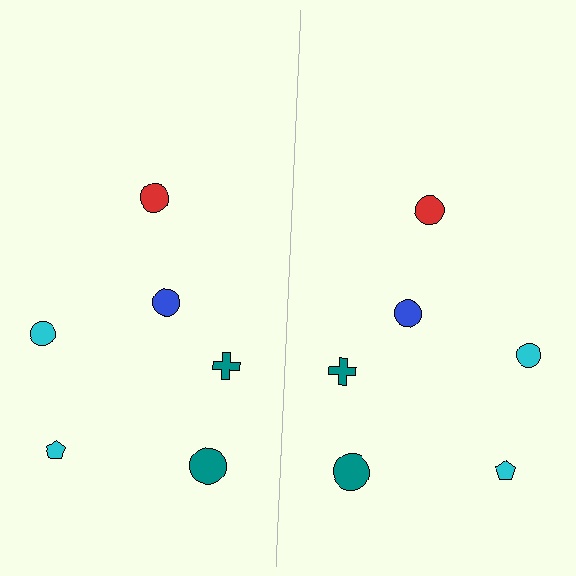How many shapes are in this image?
There are 12 shapes in this image.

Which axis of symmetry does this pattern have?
The pattern has a vertical axis of symmetry running through the center of the image.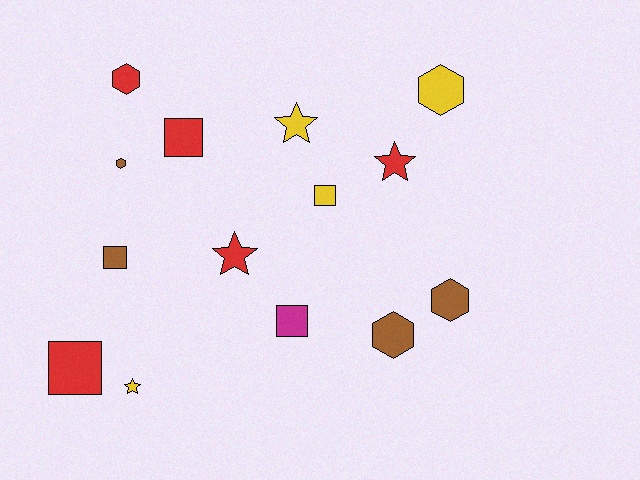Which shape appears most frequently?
Hexagon, with 5 objects.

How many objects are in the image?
There are 14 objects.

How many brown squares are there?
There is 1 brown square.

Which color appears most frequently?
Red, with 5 objects.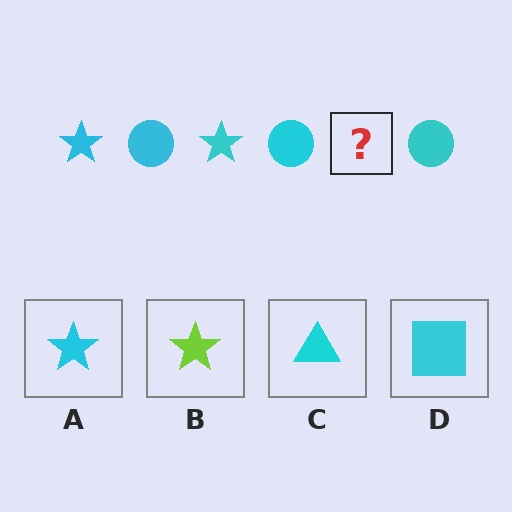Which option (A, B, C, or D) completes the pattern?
A.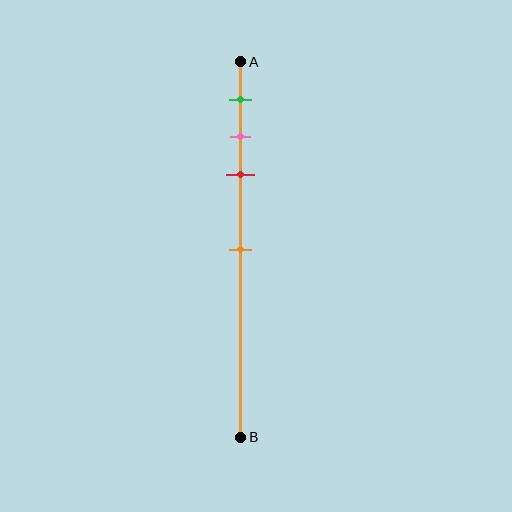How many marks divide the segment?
There are 4 marks dividing the segment.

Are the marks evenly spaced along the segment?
No, the marks are not evenly spaced.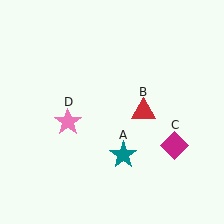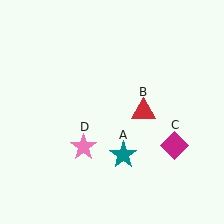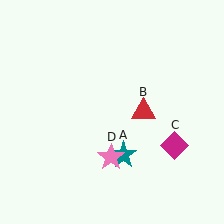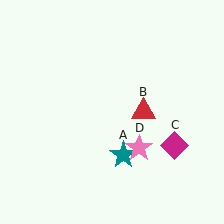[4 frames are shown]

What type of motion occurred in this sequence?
The pink star (object D) rotated counterclockwise around the center of the scene.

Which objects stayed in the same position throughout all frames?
Teal star (object A) and red triangle (object B) and magenta diamond (object C) remained stationary.